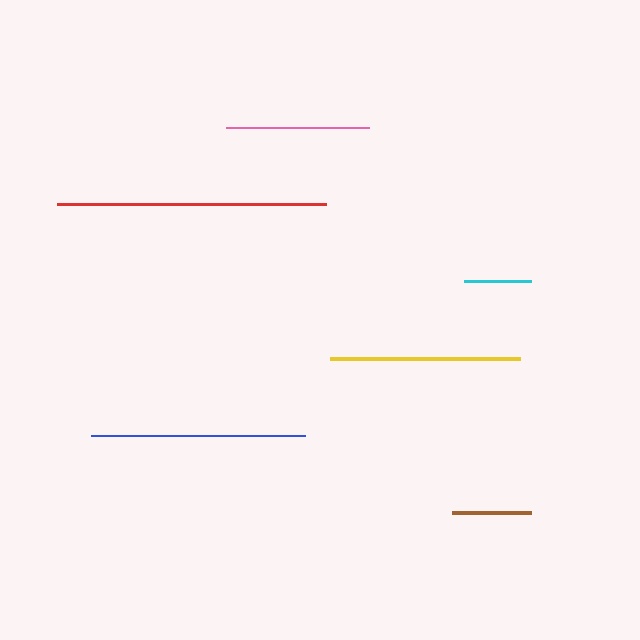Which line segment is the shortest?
The cyan line is the shortest at approximately 67 pixels.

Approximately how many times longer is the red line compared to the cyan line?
The red line is approximately 4.0 times the length of the cyan line.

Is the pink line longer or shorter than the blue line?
The blue line is longer than the pink line.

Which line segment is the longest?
The red line is the longest at approximately 270 pixels.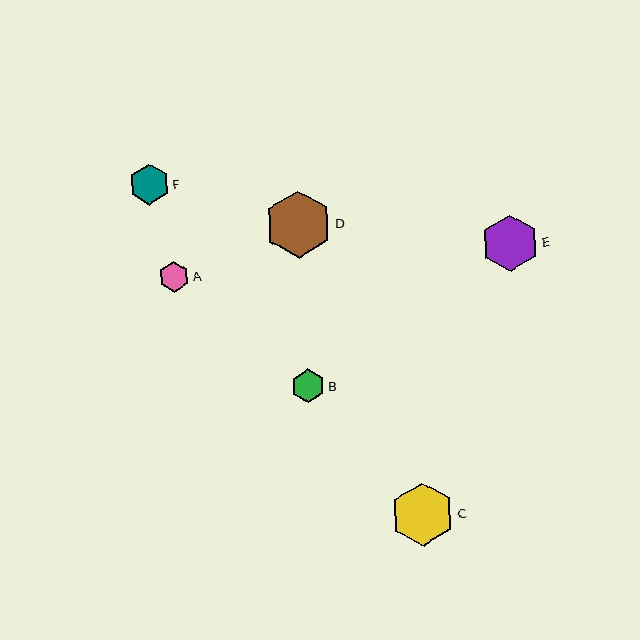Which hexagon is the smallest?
Hexagon A is the smallest with a size of approximately 31 pixels.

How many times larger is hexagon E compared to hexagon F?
Hexagon E is approximately 1.4 times the size of hexagon F.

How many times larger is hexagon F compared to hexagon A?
Hexagon F is approximately 1.3 times the size of hexagon A.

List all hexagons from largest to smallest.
From largest to smallest: D, C, E, F, B, A.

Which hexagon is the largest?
Hexagon D is the largest with a size of approximately 67 pixels.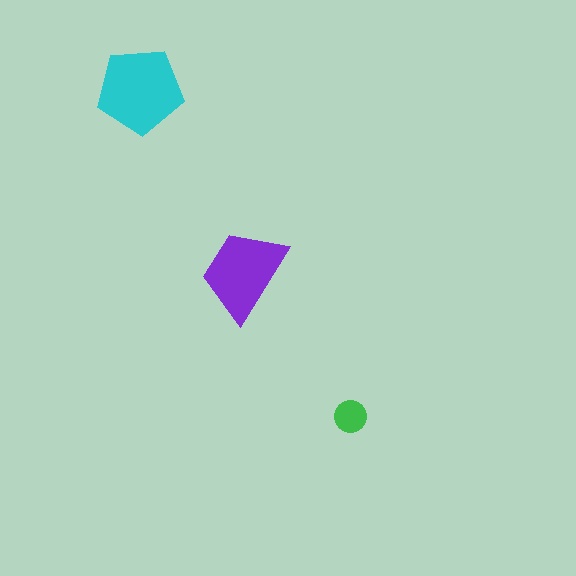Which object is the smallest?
The green circle.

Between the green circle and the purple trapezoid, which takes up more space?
The purple trapezoid.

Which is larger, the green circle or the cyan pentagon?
The cyan pentagon.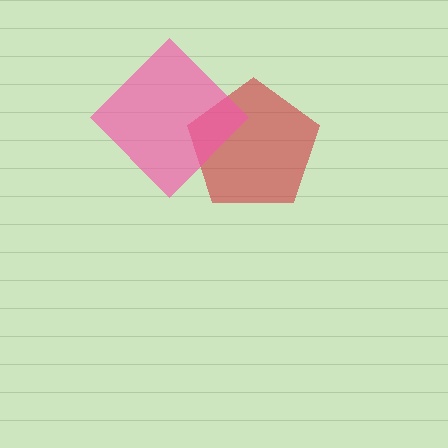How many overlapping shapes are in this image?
There are 2 overlapping shapes in the image.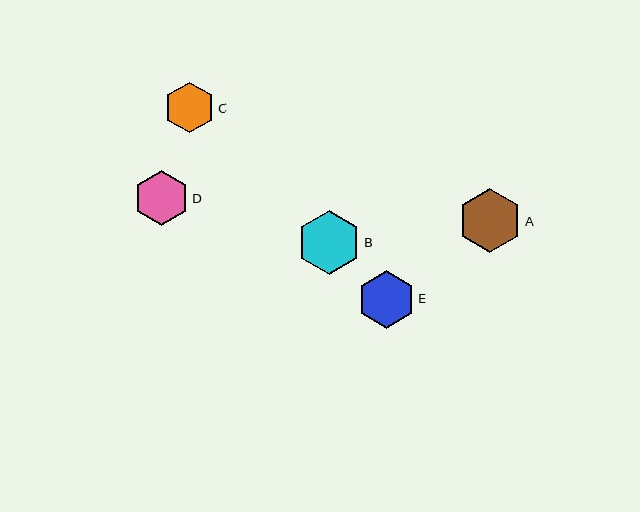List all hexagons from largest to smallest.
From largest to smallest: A, B, E, D, C.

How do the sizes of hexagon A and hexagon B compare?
Hexagon A and hexagon B are approximately the same size.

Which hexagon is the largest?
Hexagon A is the largest with a size of approximately 64 pixels.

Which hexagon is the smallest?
Hexagon C is the smallest with a size of approximately 51 pixels.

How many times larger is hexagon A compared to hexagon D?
Hexagon A is approximately 1.2 times the size of hexagon D.